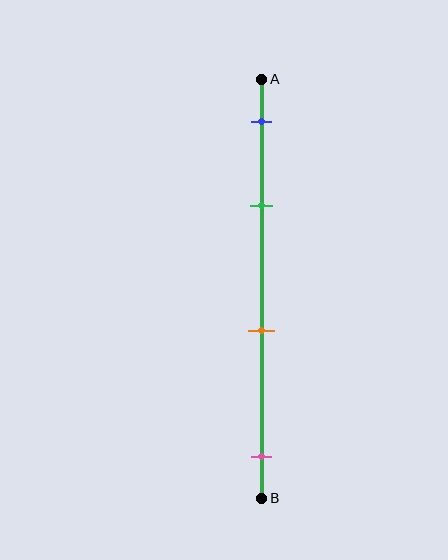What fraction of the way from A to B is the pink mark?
The pink mark is approximately 90% (0.9) of the way from A to B.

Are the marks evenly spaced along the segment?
No, the marks are not evenly spaced.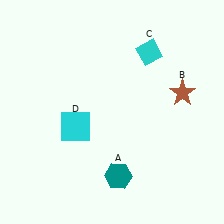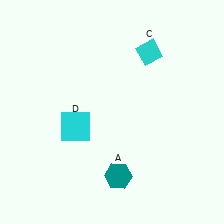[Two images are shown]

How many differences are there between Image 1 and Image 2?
There is 1 difference between the two images.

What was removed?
The brown star (B) was removed in Image 2.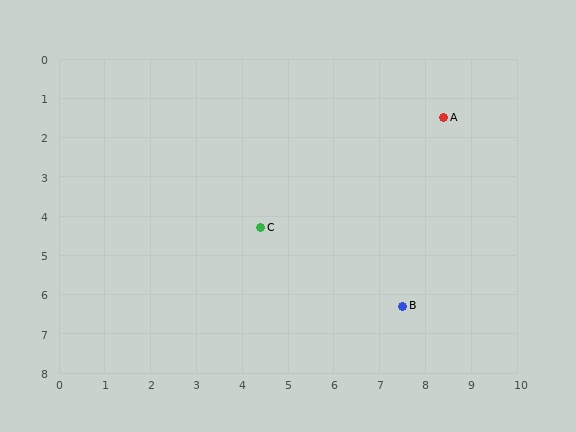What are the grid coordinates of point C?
Point C is at approximately (4.4, 4.3).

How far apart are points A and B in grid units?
Points A and B are about 4.9 grid units apart.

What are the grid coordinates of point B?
Point B is at approximately (7.5, 6.3).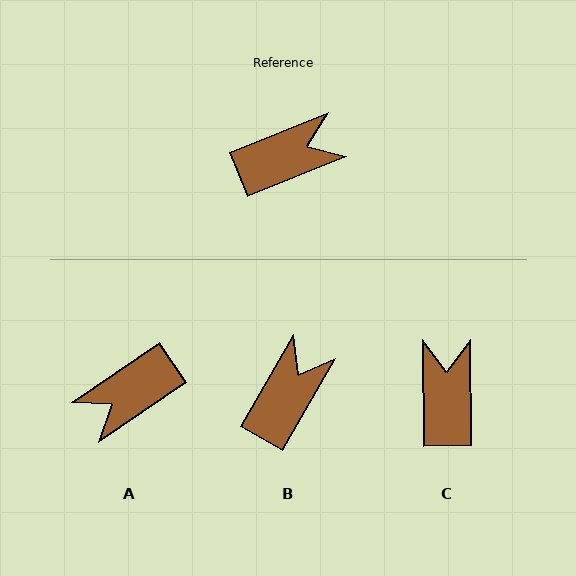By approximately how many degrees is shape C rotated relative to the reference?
Approximately 69 degrees counter-clockwise.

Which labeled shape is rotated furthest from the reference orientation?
A, about 168 degrees away.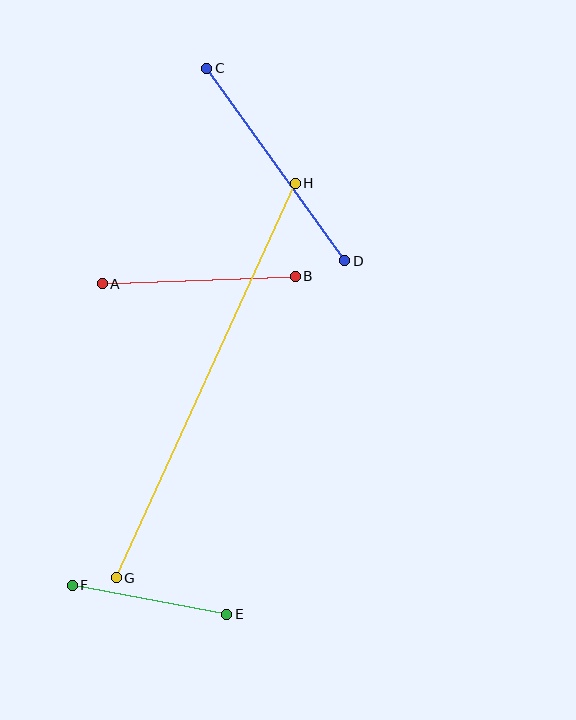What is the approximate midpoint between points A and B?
The midpoint is at approximately (199, 280) pixels.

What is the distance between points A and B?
The distance is approximately 193 pixels.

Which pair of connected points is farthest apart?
Points G and H are farthest apart.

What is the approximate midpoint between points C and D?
The midpoint is at approximately (276, 165) pixels.